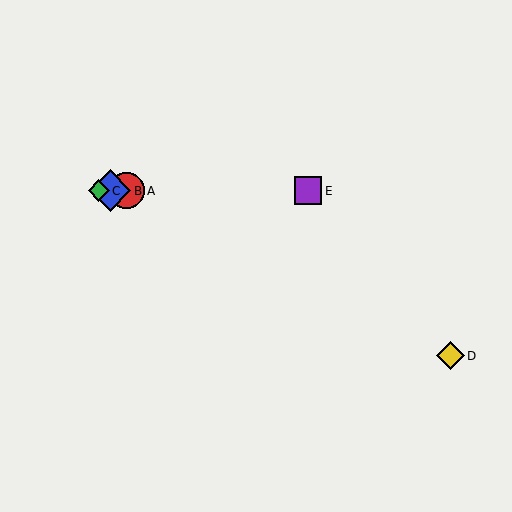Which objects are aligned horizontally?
Objects A, B, C, E are aligned horizontally.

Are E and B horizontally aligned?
Yes, both are at y≈191.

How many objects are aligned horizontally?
4 objects (A, B, C, E) are aligned horizontally.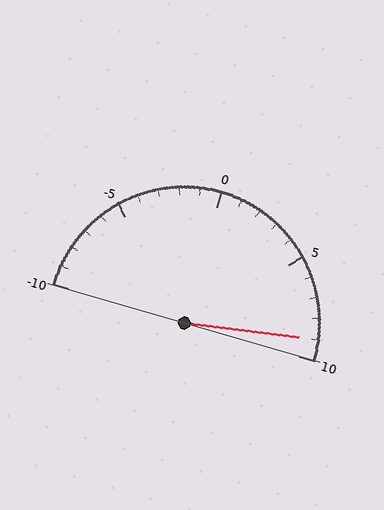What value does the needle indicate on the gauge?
The needle indicates approximately 9.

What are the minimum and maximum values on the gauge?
The gauge ranges from -10 to 10.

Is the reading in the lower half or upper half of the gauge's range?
The reading is in the upper half of the range (-10 to 10).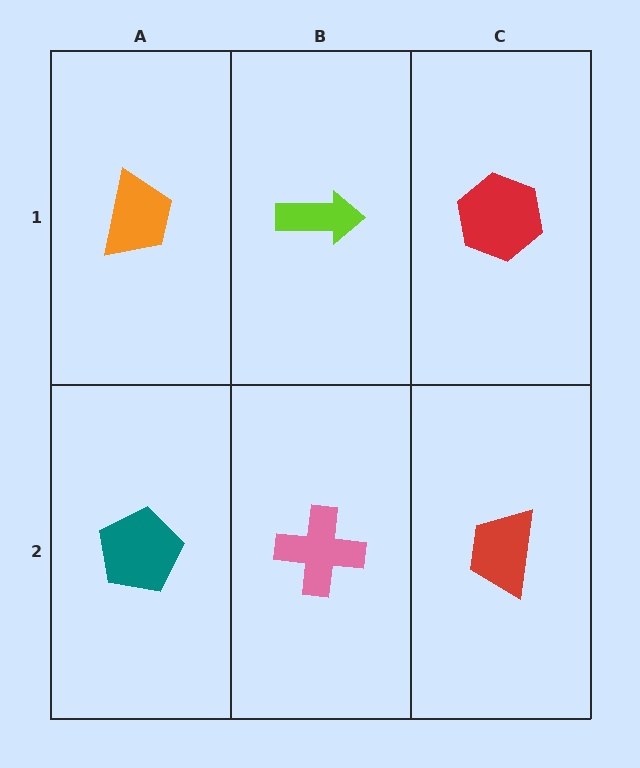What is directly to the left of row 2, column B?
A teal pentagon.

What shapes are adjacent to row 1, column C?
A red trapezoid (row 2, column C), a lime arrow (row 1, column B).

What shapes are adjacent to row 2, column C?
A red hexagon (row 1, column C), a pink cross (row 2, column B).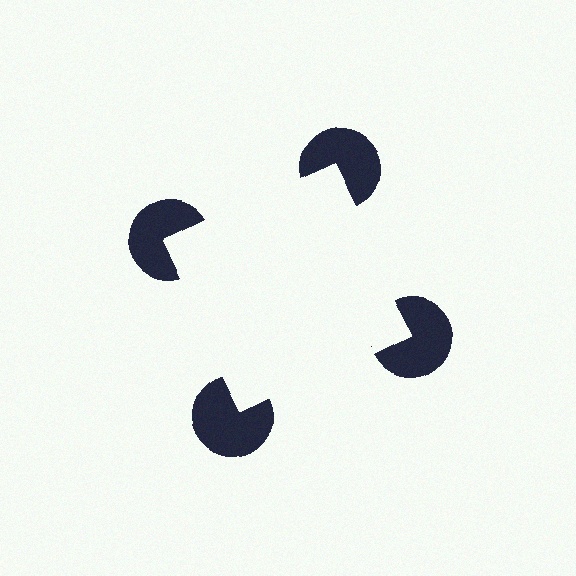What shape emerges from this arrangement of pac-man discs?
An illusory square — its edges are inferred from the aligned wedge cuts in the pac-man discs, not physically drawn.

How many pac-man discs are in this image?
There are 4 — one at each vertex of the illusory square.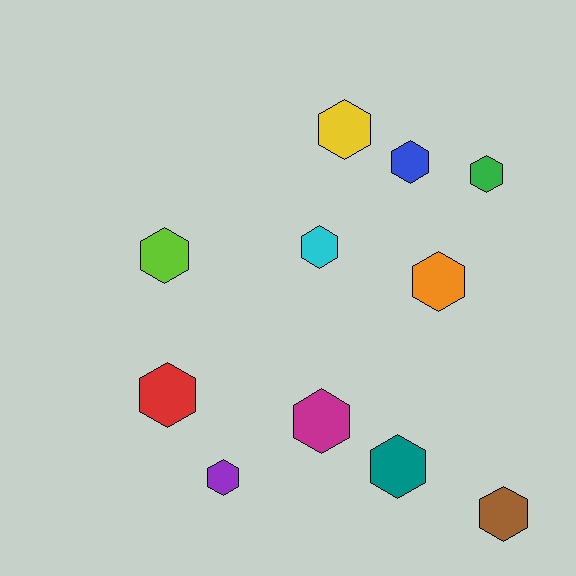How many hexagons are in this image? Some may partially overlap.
There are 11 hexagons.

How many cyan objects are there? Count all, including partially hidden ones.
There is 1 cyan object.